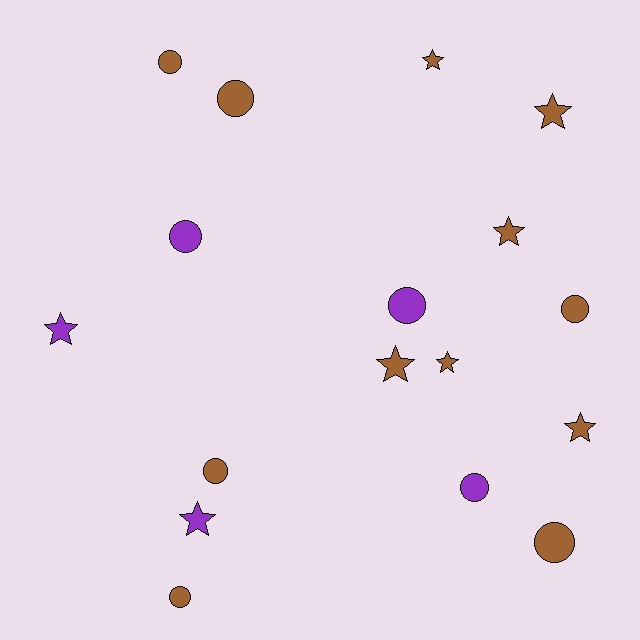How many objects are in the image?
There are 17 objects.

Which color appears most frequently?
Brown, with 12 objects.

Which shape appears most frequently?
Circle, with 9 objects.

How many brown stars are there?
There are 6 brown stars.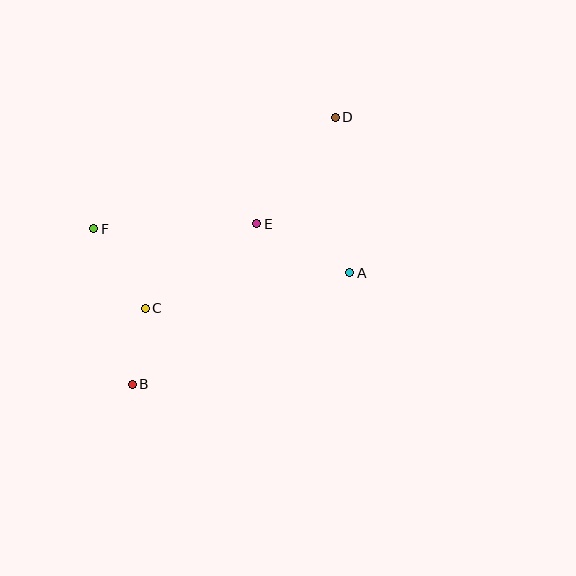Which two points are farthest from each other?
Points B and D are farthest from each other.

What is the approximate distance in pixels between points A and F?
The distance between A and F is approximately 260 pixels.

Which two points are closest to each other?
Points B and C are closest to each other.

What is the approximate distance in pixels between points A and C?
The distance between A and C is approximately 207 pixels.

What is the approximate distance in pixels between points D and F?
The distance between D and F is approximately 266 pixels.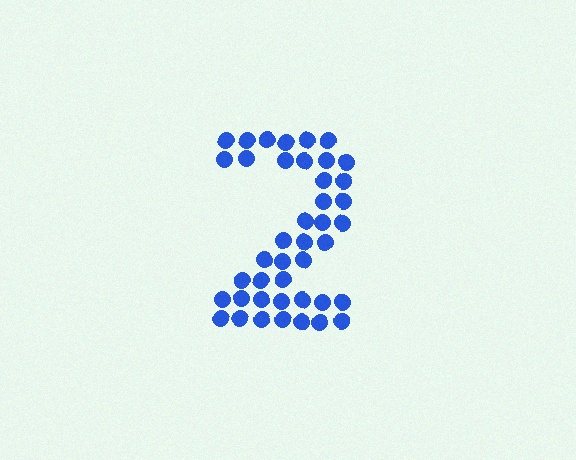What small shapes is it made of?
It is made of small circles.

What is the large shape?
The large shape is the digit 2.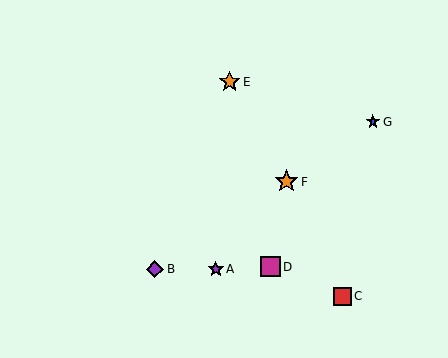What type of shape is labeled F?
Shape F is an orange star.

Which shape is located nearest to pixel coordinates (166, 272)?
The purple diamond (labeled B) at (155, 269) is nearest to that location.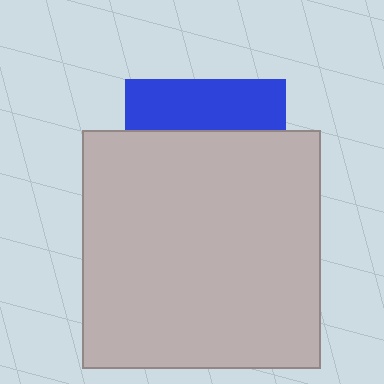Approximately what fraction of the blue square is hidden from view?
Roughly 69% of the blue square is hidden behind the light gray square.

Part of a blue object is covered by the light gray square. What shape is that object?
It is a square.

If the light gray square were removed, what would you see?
You would see the complete blue square.